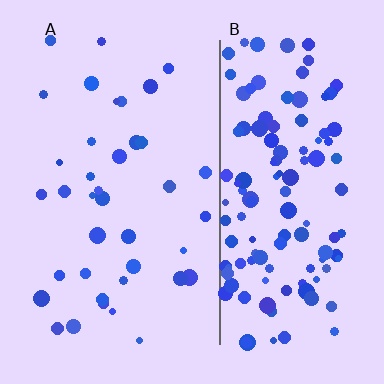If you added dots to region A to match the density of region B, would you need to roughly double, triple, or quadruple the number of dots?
Approximately triple.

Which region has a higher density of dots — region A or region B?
B (the right).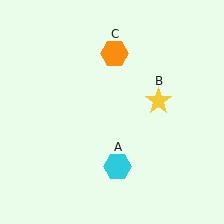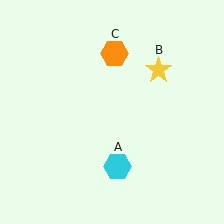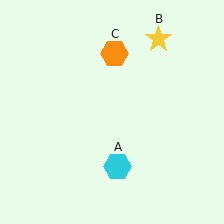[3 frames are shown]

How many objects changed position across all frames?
1 object changed position: yellow star (object B).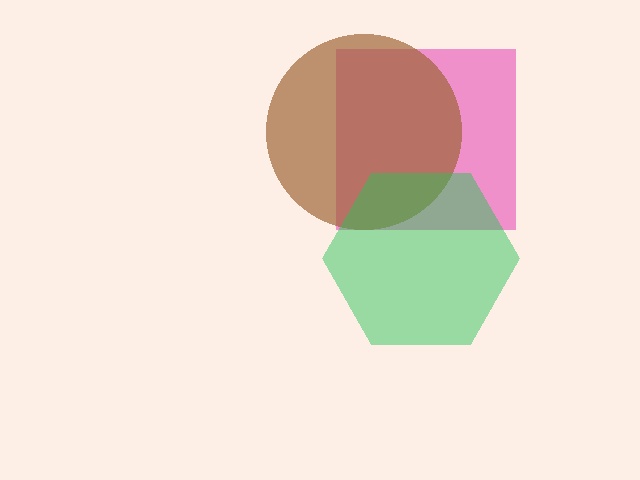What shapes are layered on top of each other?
The layered shapes are: a pink square, a brown circle, a green hexagon.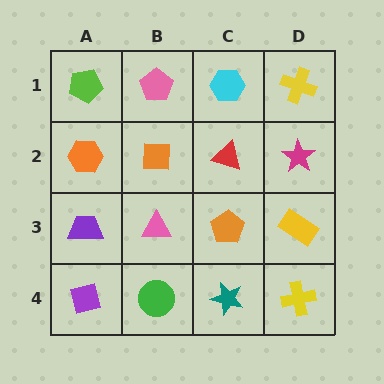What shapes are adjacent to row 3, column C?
A red triangle (row 2, column C), a teal star (row 4, column C), a pink triangle (row 3, column B), a yellow rectangle (row 3, column D).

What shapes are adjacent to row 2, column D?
A yellow cross (row 1, column D), a yellow rectangle (row 3, column D), a red triangle (row 2, column C).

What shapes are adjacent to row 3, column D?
A magenta star (row 2, column D), a yellow cross (row 4, column D), an orange pentagon (row 3, column C).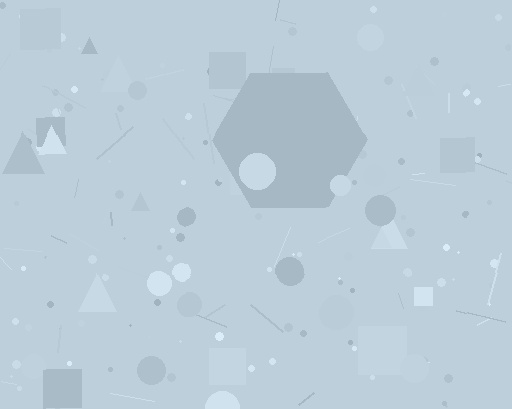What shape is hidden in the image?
A hexagon is hidden in the image.